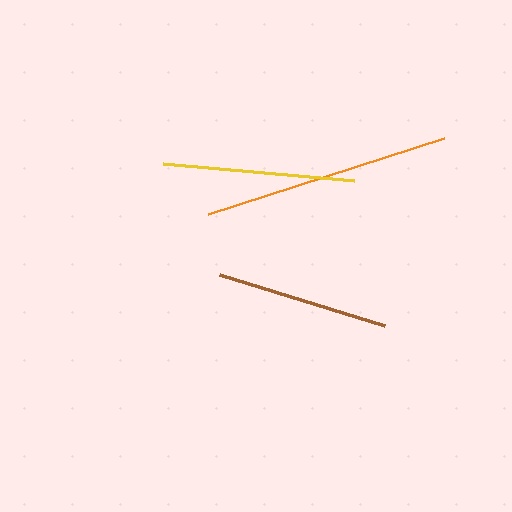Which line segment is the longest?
The orange line is the longest at approximately 248 pixels.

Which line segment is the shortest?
The brown line is the shortest at approximately 173 pixels.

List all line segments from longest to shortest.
From longest to shortest: orange, yellow, brown.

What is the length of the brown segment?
The brown segment is approximately 173 pixels long.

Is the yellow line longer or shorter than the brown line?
The yellow line is longer than the brown line.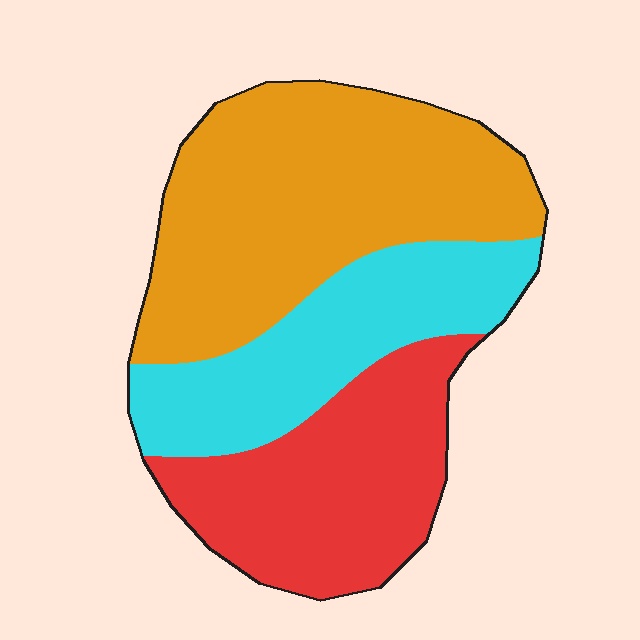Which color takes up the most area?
Orange, at roughly 45%.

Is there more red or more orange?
Orange.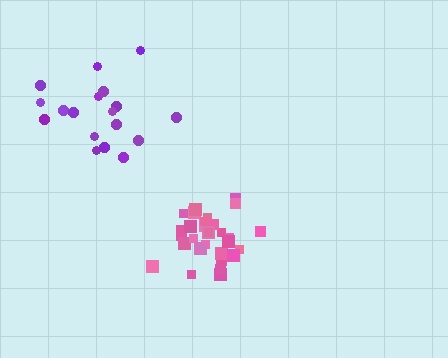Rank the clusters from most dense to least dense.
pink, purple.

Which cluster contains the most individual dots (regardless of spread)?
Pink (33).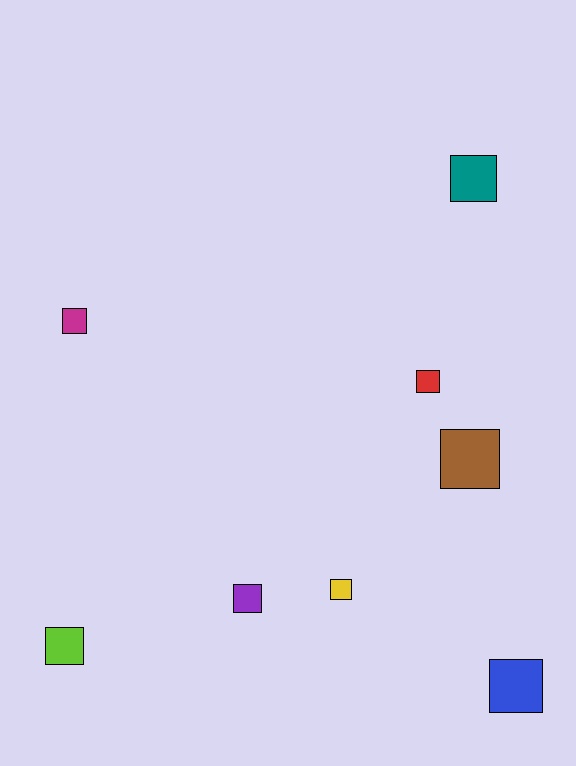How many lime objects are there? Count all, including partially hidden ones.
There is 1 lime object.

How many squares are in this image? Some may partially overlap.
There are 8 squares.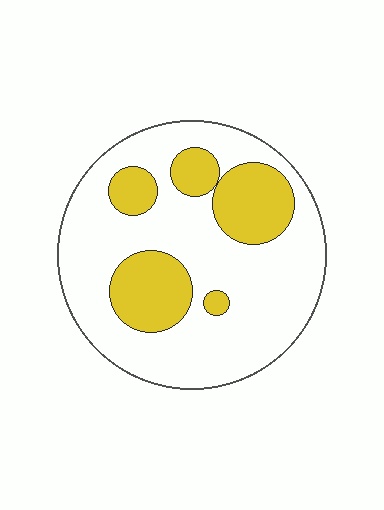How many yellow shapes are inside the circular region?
5.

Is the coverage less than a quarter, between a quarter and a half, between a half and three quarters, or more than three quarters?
Between a quarter and a half.